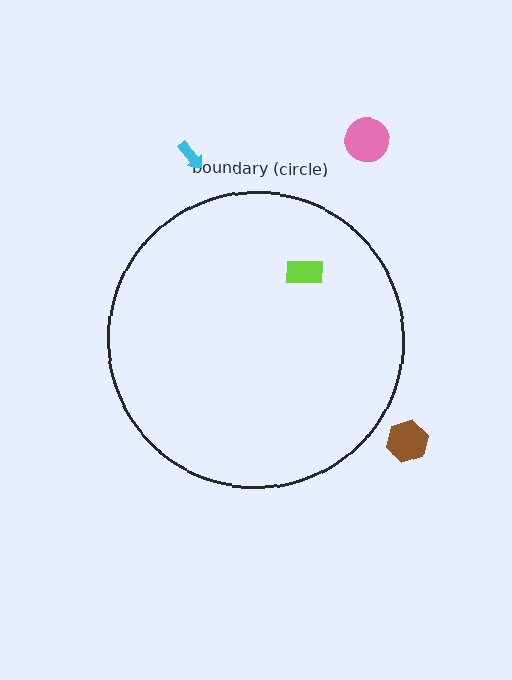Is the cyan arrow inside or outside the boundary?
Outside.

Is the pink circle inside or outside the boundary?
Outside.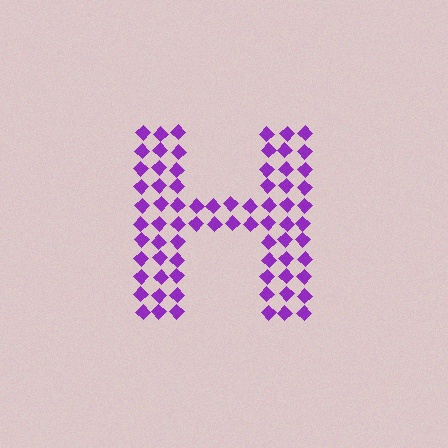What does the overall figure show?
The overall figure shows the letter H.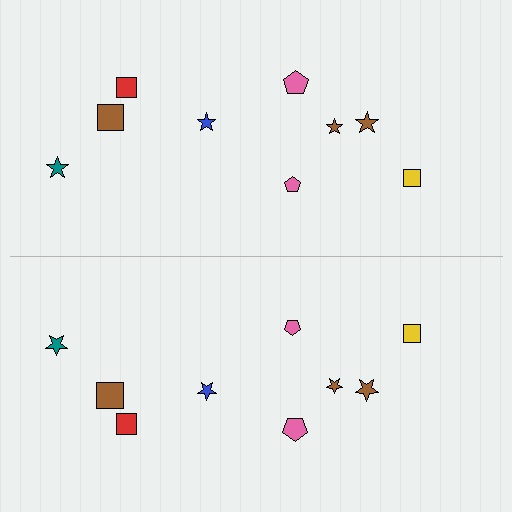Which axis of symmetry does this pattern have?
The pattern has a horizontal axis of symmetry running through the center of the image.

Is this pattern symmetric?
Yes, this pattern has bilateral (reflection) symmetry.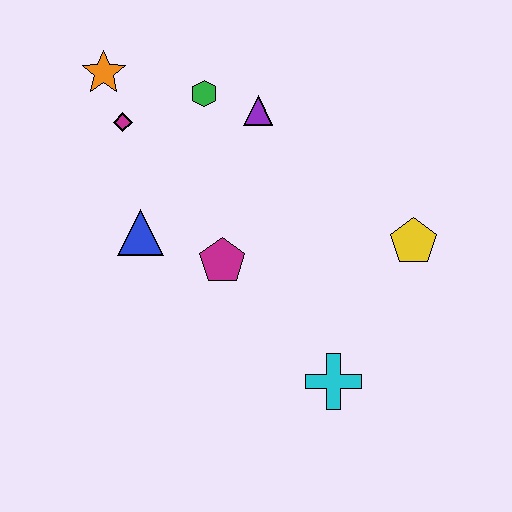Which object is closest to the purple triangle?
The green hexagon is closest to the purple triangle.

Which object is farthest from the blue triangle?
The yellow pentagon is farthest from the blue triangle.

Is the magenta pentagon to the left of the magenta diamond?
No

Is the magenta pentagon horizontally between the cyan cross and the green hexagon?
Yes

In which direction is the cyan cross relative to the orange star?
The cyan cross is below the orange star.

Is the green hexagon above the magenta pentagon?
Yes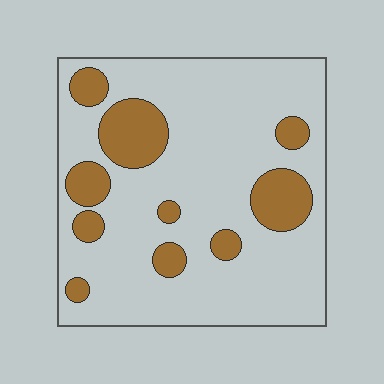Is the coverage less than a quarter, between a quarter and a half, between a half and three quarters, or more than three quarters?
Less than a quarter.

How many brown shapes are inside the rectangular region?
10.